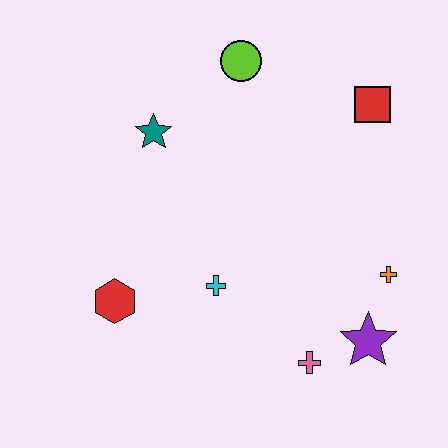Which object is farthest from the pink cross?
The lime circle is farthest from the pink cross.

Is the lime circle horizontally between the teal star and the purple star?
Yes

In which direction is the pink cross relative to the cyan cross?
The pink cross is to the right of the cyan cross.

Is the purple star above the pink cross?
Yes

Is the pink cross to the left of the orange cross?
Yes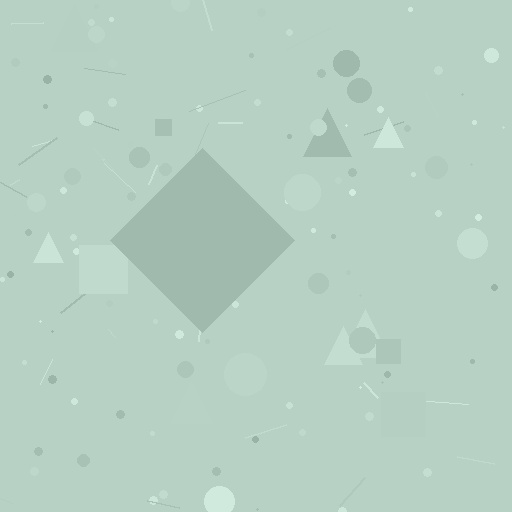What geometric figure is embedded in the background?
A diamond is embedded in the background.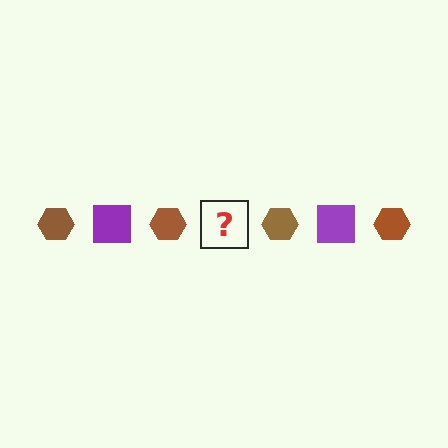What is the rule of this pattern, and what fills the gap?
The rule is that the pattern alternates between brown hexagon and purple square. The gap should be filled with a purple square.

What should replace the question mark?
The question mark should be replaced with a purple square.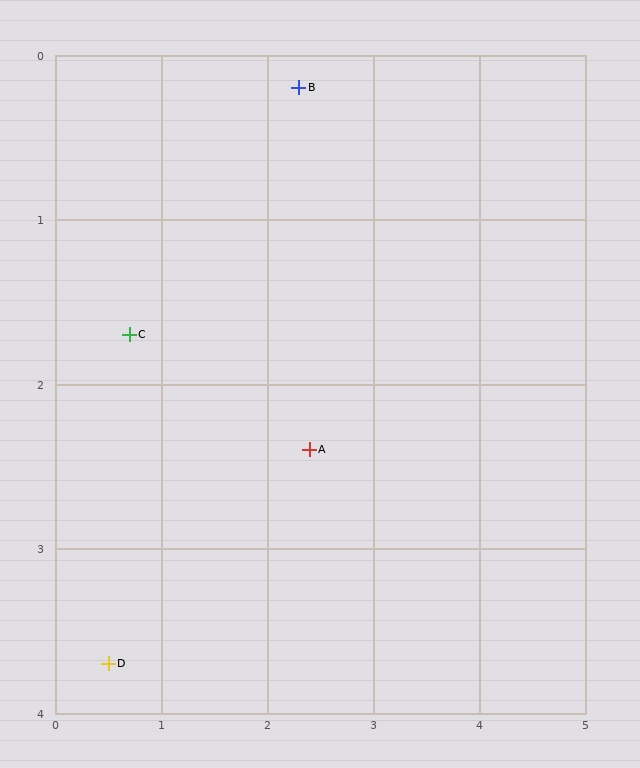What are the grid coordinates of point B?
Point B is at approximately (2.3, 0.2).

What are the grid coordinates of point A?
Point A is at approximately (2.4, 2.4).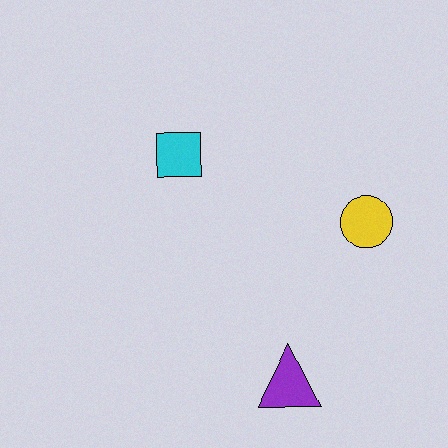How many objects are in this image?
There are 3 objects.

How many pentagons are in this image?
There are no pentagons.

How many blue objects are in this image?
There are no blue objects.